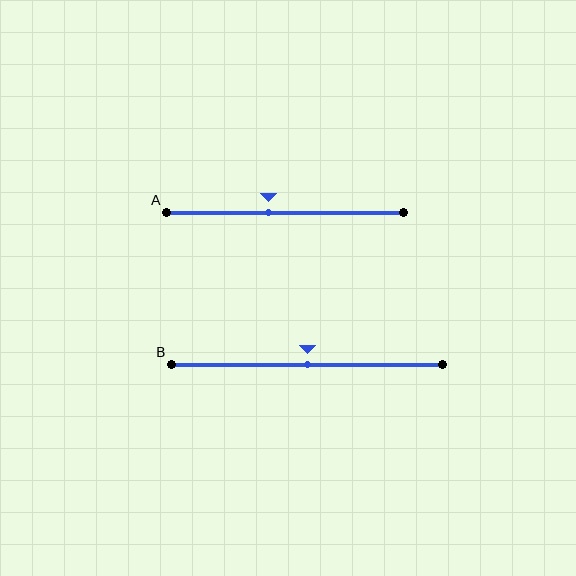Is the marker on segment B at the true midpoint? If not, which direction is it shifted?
Yes, the marker on segment B is at the true midpoint.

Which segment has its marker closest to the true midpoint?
Segment B has its marker closest to the true midpoint.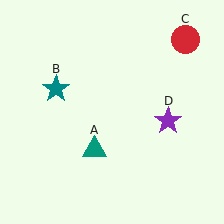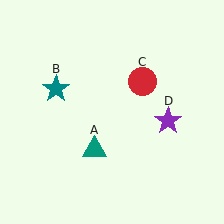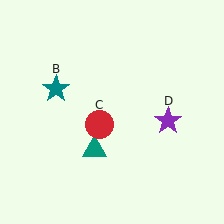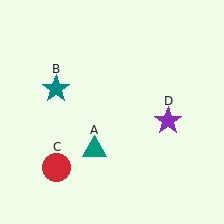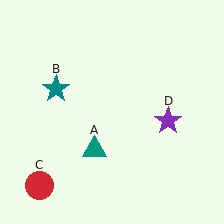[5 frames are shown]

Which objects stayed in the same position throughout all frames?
Teal triangle (object A) and teal star (object B) and purple star (object D) remained stationary.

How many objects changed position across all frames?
1 object changed position: red circle (object C).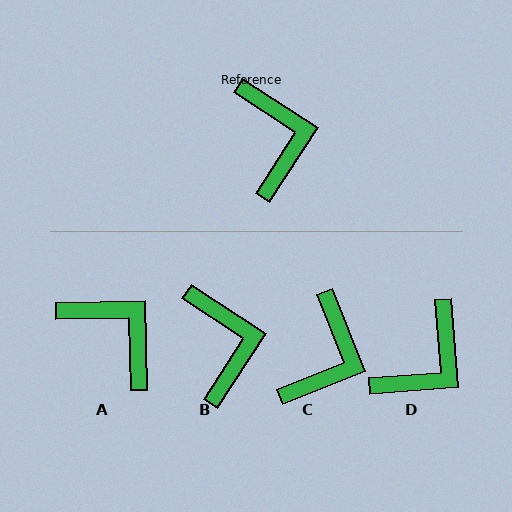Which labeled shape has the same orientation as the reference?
B.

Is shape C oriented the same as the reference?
No, it is off by about 35 degrees.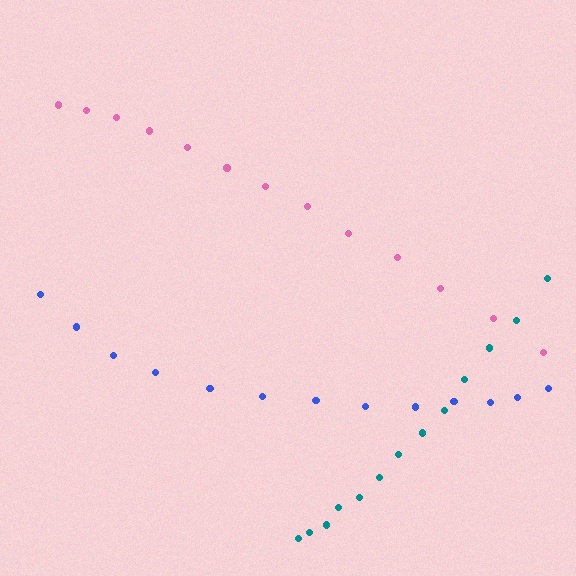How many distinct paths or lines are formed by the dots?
There are 3 distinct paths.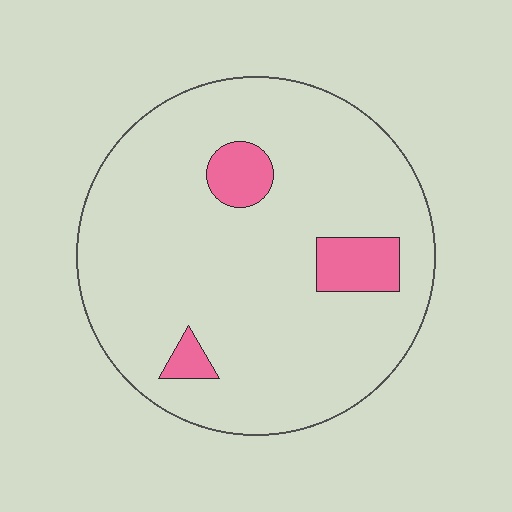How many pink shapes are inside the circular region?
3.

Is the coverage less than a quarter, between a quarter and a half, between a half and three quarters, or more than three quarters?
Less than a quarter.